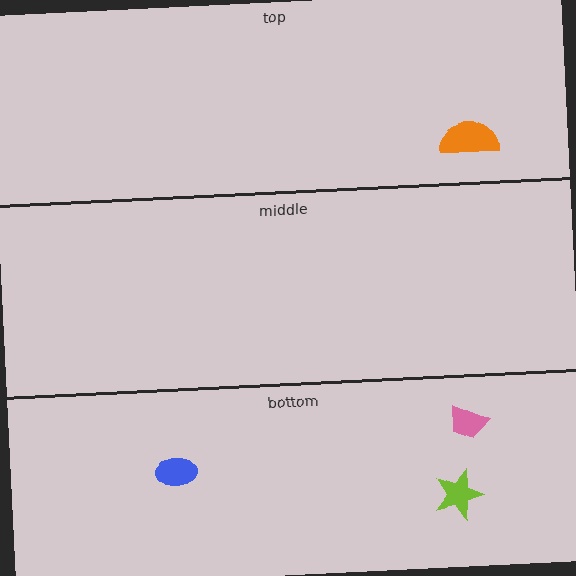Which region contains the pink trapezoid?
The bottom region.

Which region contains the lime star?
The bottom region.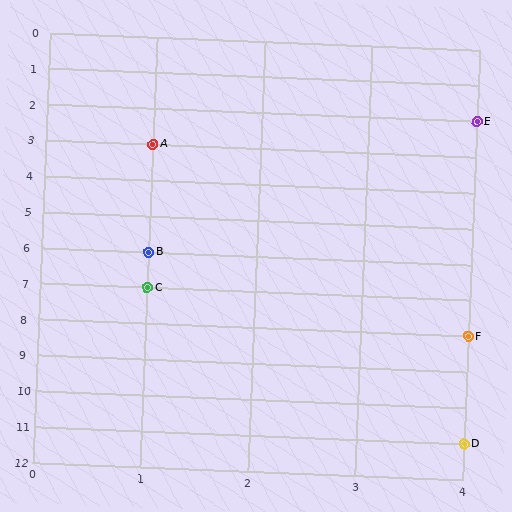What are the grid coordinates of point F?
Point F is at grid coordinates (4, 8).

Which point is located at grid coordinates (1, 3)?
Point A is at (1, 3).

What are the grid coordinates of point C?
Point C is at grid coordinates (1, 7).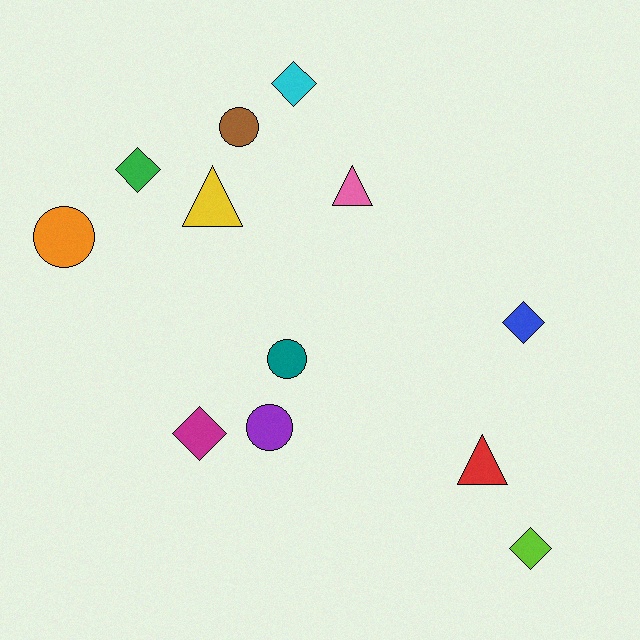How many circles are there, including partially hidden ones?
There are 4 circles.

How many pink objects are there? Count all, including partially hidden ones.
There is 1 pink object.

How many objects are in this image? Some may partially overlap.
There are 12 objects.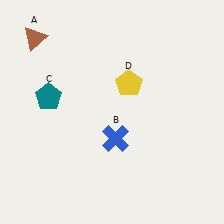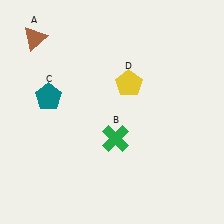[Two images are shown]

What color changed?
The cross (B) changed from blue in Image 1 to green in Image 2.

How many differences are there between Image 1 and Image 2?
There is 1 difference between the two images.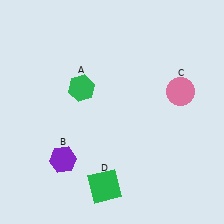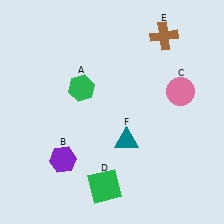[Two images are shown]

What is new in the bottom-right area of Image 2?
A teal triangle (F) was added in the bottom-right area of Image 2.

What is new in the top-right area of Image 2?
A brown cross (E) was added in the top-right area of Image 2.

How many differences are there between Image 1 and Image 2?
There are 2 differences between the two images.